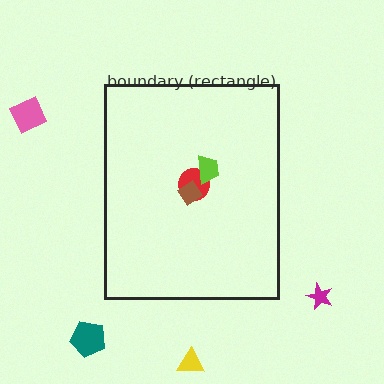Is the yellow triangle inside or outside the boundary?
Outside.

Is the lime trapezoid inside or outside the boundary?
Inside.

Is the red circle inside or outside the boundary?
Inside.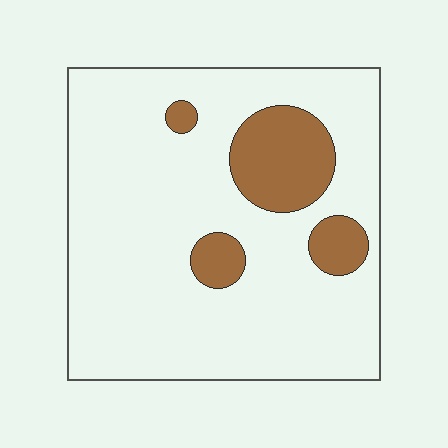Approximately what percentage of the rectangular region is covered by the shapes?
Approximately 15%.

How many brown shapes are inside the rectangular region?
4.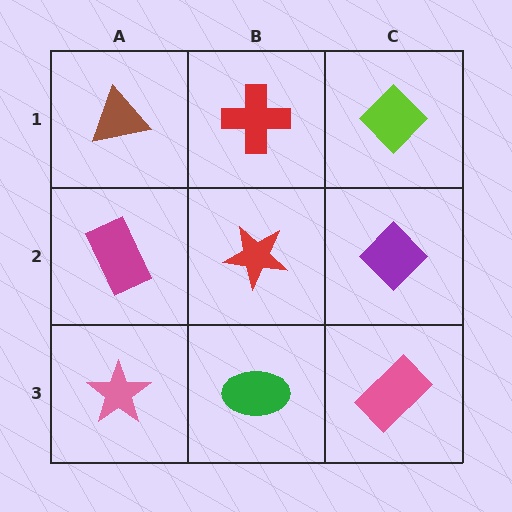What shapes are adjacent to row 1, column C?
A purple diamond (row 2, column C), a red cross (row 1, column B).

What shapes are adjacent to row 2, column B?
A red cross (row 1, column B), a green ellipse (row 3, column B), a magenta rectangle (row 2, column A), a purple diamond (row 2, column C).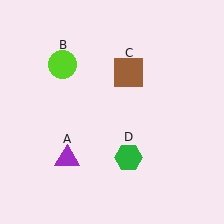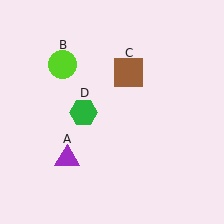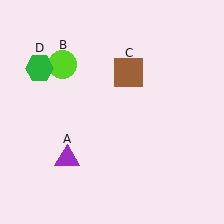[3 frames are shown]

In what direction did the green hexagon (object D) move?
The green hexagon (object D) moved up and to the left.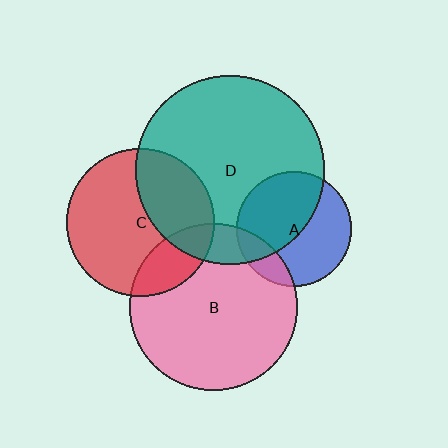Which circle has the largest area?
Circle D (teal).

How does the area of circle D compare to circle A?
Approximately 2.7 times.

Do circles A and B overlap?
Yes.